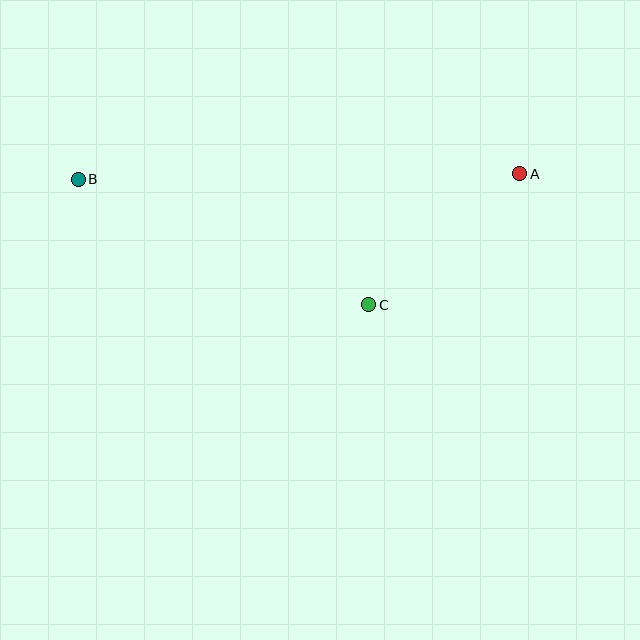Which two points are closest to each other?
Points A and C are closest to each other.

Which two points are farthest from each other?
Points A and B are farthest from each other.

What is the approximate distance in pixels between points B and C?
The distance between B and C is approximately 317 pixels.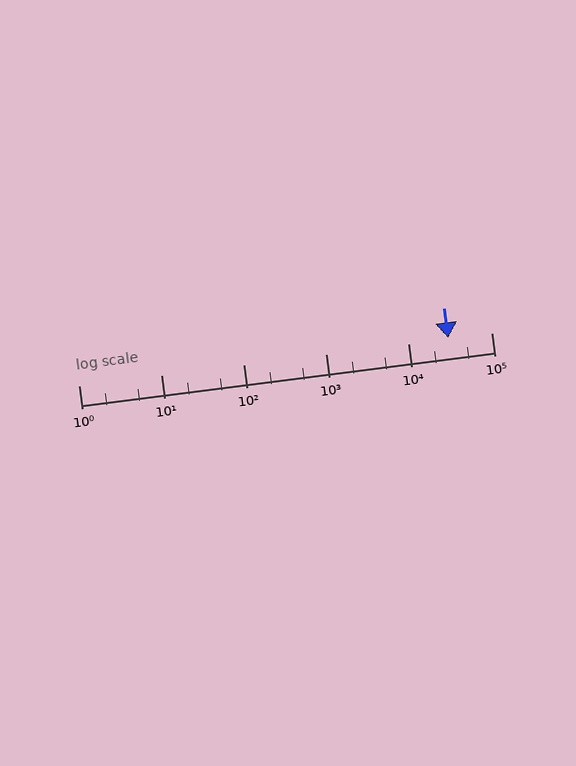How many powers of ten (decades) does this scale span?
The scale spans 5 decades, from 1 to 100000.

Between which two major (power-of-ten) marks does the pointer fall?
The pointer is between 10000 and 100000.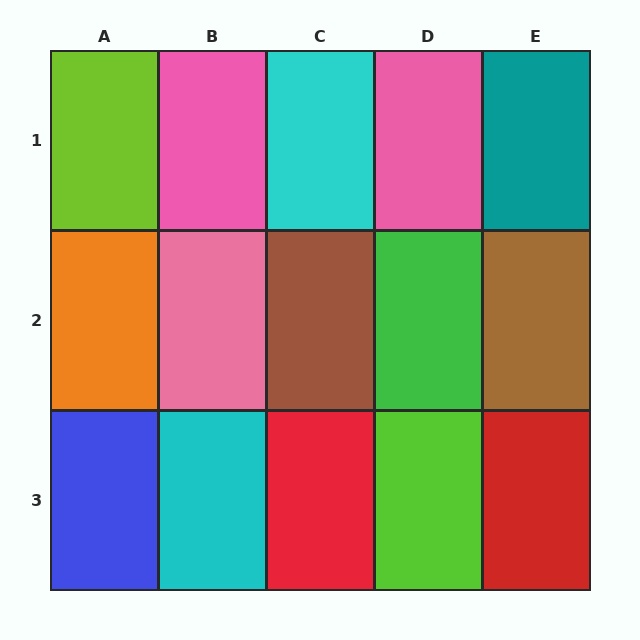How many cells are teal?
1 cell is teal.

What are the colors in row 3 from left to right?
Blue, cyan, red, lime, red.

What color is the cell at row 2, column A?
Orange.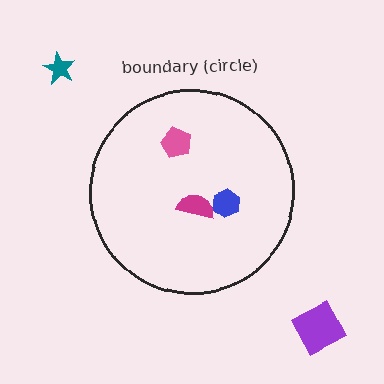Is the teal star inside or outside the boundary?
Outside.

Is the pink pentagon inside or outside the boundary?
Inside.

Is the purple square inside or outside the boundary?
Outside.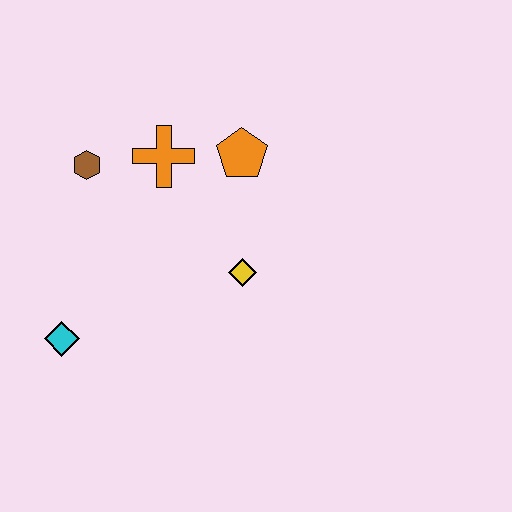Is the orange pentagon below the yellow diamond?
No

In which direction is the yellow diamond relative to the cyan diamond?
The yellow diamond is to the right of the cyan diamond.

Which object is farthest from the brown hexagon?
The yellow diamond is farthest from the brown hexagon.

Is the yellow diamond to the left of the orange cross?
No